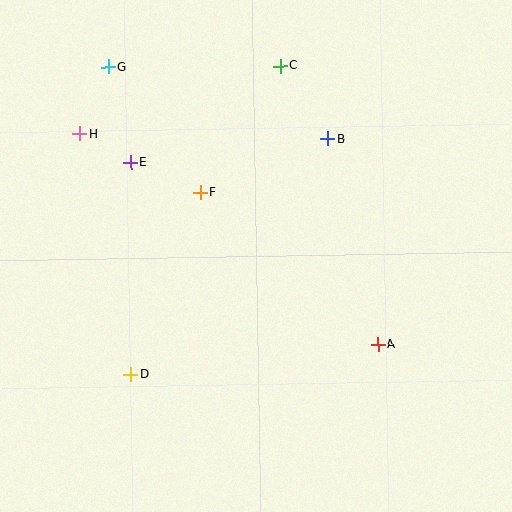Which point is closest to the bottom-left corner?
Point D is closest to the bottom-left corner.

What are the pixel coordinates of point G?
Point G is at (108, 67).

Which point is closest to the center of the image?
Point F at (200, 192) is closest to the center.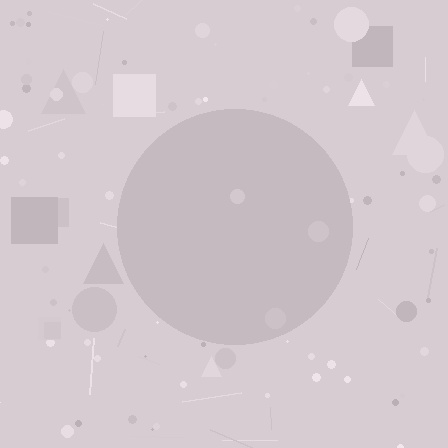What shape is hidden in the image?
A circle is hidden in the image.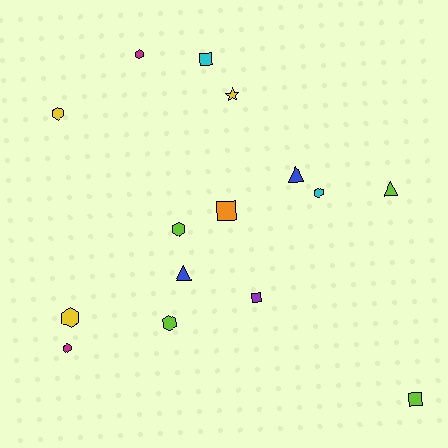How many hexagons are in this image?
There are 7 hexagons.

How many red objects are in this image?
There are no red objects.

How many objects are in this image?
There are 15 objects.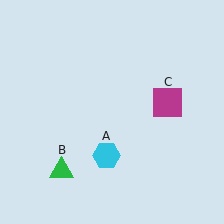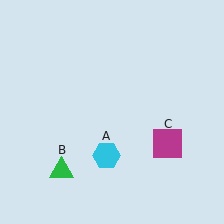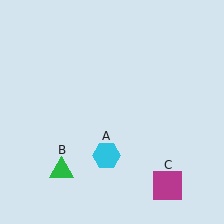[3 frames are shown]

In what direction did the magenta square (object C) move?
The magenta square (object C) moved down.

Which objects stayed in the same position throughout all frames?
Cyan hexagon (object A) and green triangle (object B) remained stationary.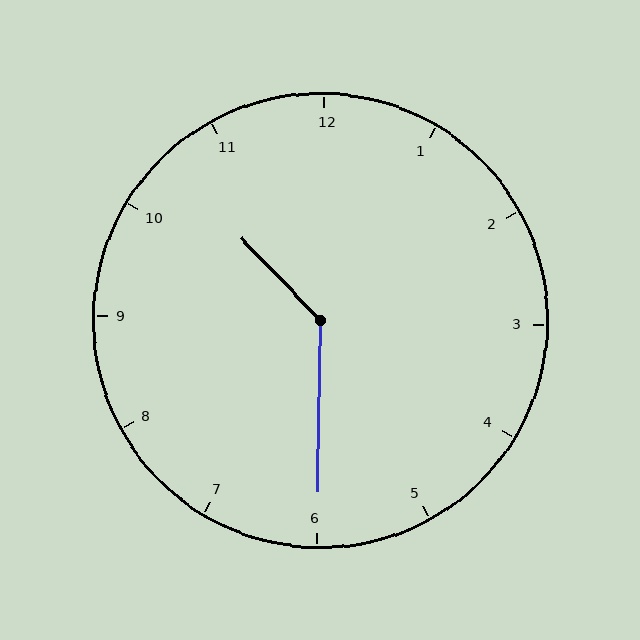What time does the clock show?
10:30.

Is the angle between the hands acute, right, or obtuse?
It is obtuse.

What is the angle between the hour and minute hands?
Approximately 135 degrees.